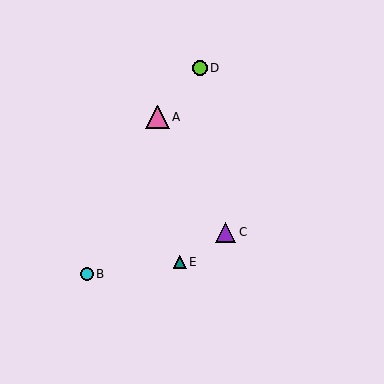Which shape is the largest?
The pink triangle (labeled A) is the largest.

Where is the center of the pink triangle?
The center of the pink triangle is at (157, 117).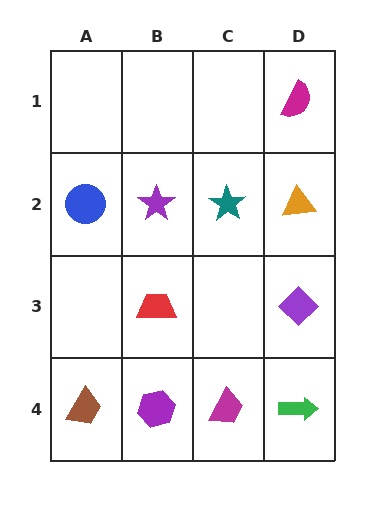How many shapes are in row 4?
4 shapes.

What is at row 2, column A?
A blue circle.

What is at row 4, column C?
A magenta trapezoid.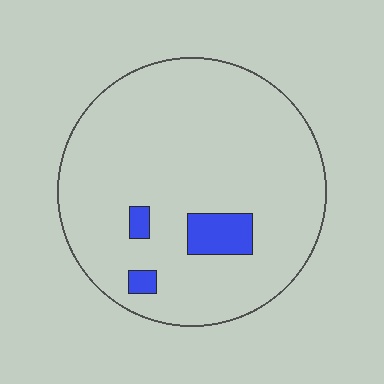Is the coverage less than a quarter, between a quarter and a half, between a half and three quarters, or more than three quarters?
Less than a quarter.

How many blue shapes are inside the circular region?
3.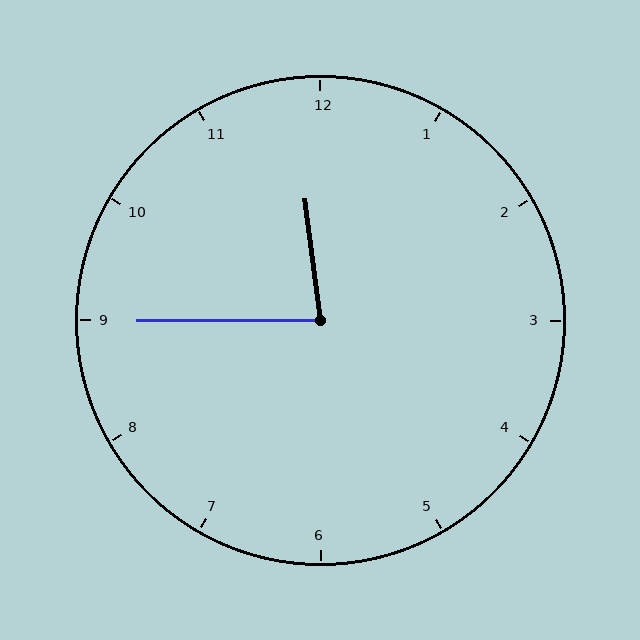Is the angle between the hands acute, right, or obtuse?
It is acute.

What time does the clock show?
11:45.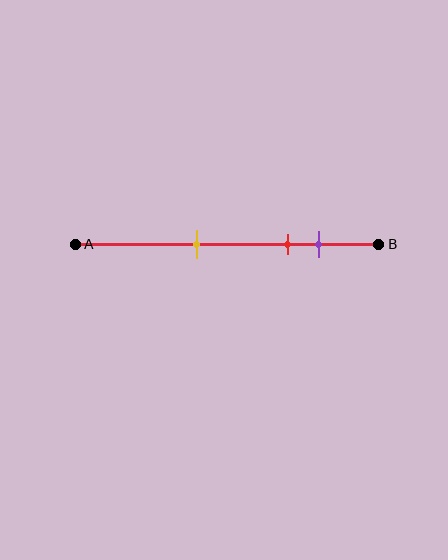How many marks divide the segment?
There are 3 marks dividing the segment.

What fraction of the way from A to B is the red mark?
The red mark is approximately 70% (0.7) of the way from A to B.